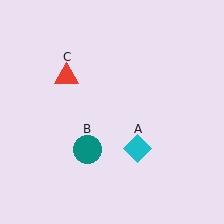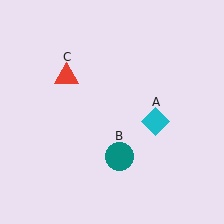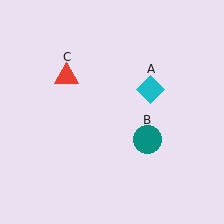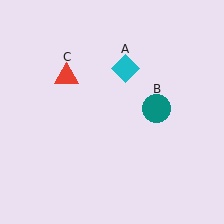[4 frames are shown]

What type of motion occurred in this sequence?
The cyan diamond (object A), teal circle (object B) rotated counterclockwise around the center of the scene.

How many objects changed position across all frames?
2 objects changed position: cyan diamond (object A), teal circle (object B).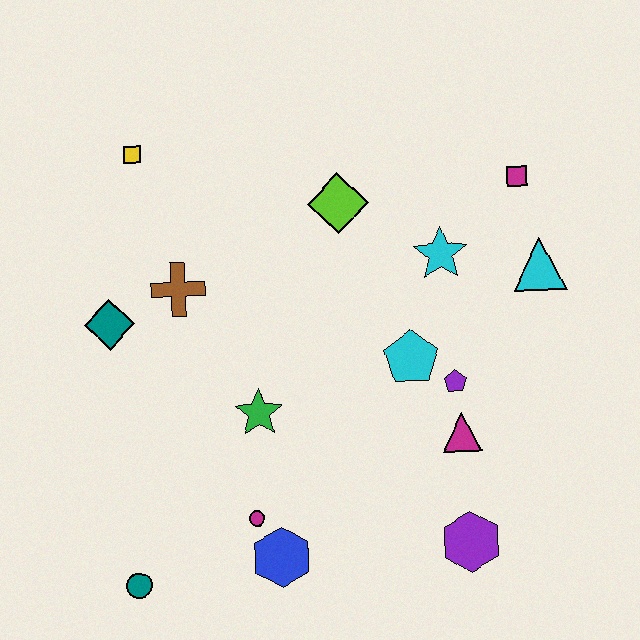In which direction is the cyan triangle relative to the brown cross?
The cyan triangle is to the right of the brown cross.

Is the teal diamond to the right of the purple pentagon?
No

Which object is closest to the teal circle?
The magenta circle is closest to the teal circle.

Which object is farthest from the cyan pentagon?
The teal circle is farthest from the cyan pentagon.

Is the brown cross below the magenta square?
Yes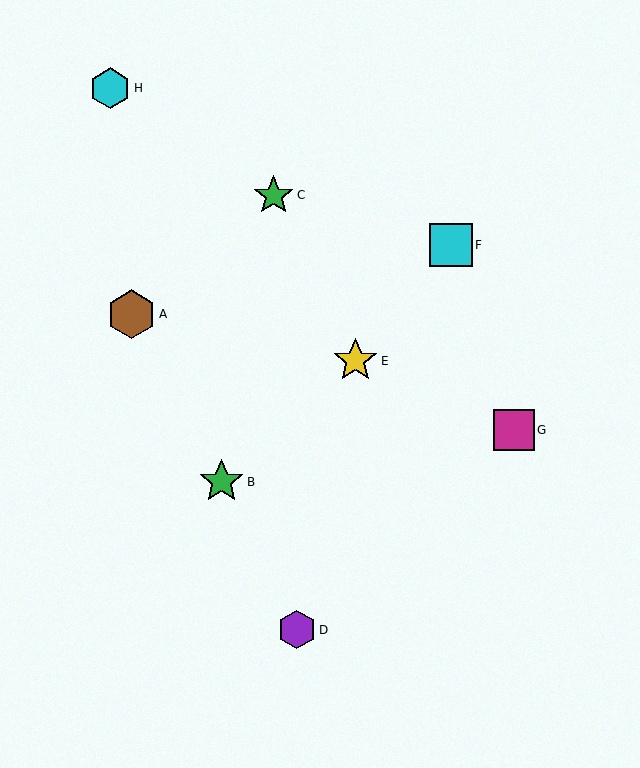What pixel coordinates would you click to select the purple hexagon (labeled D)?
Click at (297, 630) to select the purple hexagon D.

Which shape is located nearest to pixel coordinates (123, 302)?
The brown hexagon (labeled A) at (132, 314) is nearest to that location.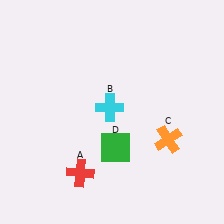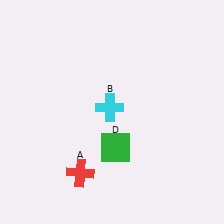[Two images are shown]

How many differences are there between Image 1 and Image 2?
There is 1 difference between the two images.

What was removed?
The orange cross (C) was removed in Image 2.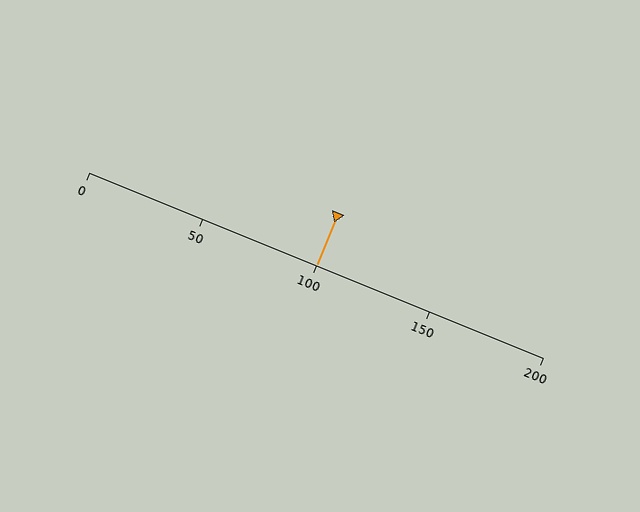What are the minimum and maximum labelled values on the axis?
The axis runs from 0 to 200.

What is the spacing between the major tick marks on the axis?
The major ticks are spaced 50 apart.